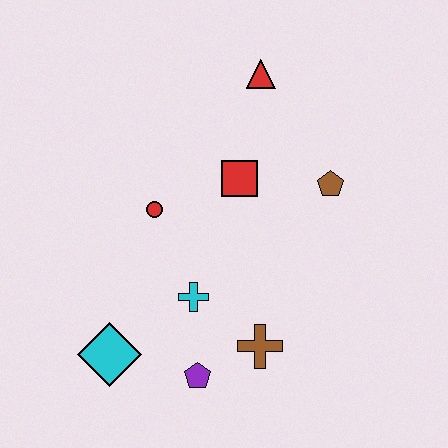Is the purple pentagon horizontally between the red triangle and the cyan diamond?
Yes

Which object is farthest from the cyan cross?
The red triangle is farthest from the cyan cross.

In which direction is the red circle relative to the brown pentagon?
The red circle is to the left of the brown pentagon.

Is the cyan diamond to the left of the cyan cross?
Yes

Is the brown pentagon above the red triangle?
No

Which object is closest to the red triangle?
The red square is closest to the red triangle.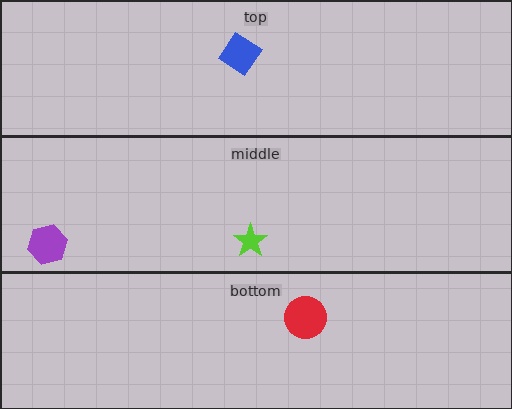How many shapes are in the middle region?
2.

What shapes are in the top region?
The blue diamond.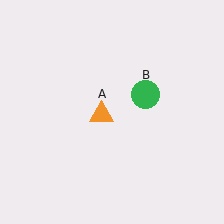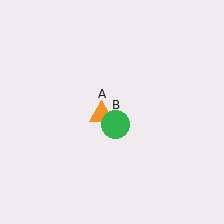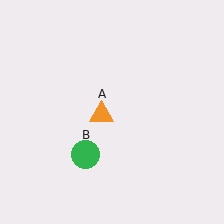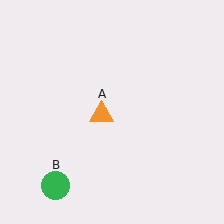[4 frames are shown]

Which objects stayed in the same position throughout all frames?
Orange triangle (object A) remained stationary.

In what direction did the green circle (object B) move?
The green circle (object B) moved down and to the left.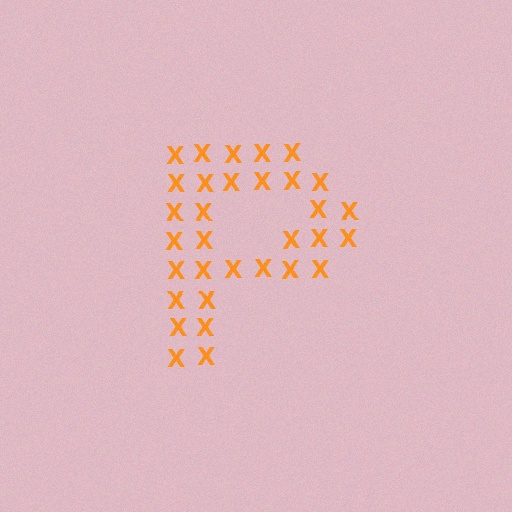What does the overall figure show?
The overall figure shows the letter P.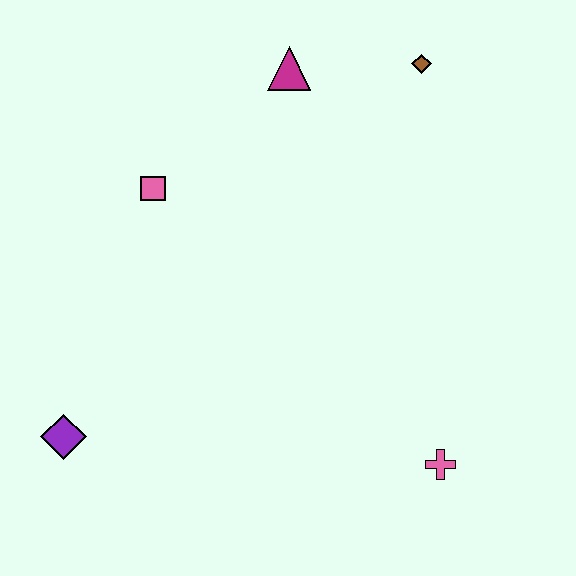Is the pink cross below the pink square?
Yes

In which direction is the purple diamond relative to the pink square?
The purple diamond is below the pink square.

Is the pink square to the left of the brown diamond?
Yes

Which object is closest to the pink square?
The magenta triangle is closest to the pink square.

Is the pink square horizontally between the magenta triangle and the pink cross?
No